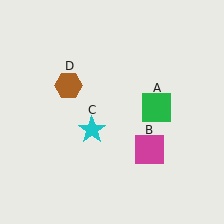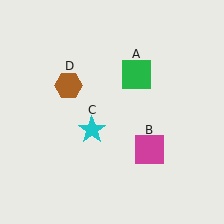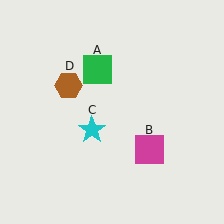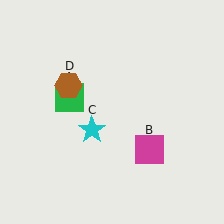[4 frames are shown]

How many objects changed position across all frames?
1 object changed position: green square (object A).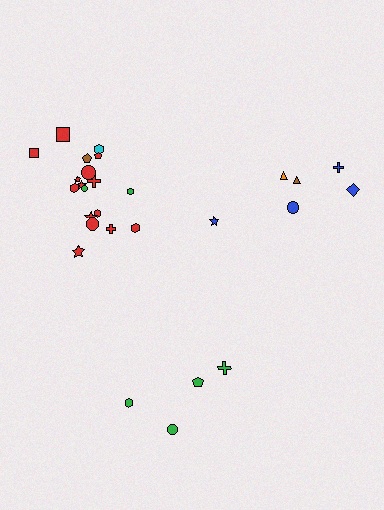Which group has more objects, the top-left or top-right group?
The top-left group.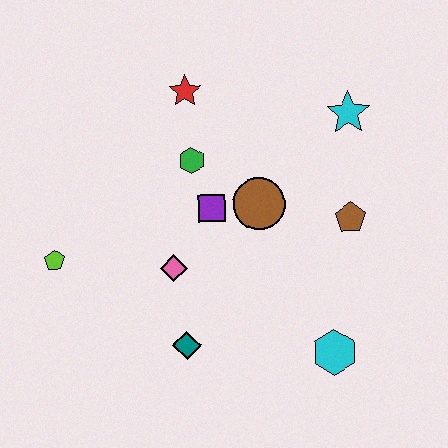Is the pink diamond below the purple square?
Yes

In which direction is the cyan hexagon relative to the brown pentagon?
The cyan hexagon is below the brown pentagon.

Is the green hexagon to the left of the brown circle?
Yes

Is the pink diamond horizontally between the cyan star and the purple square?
No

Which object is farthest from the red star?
The cyan hexagon is farthest from the red star.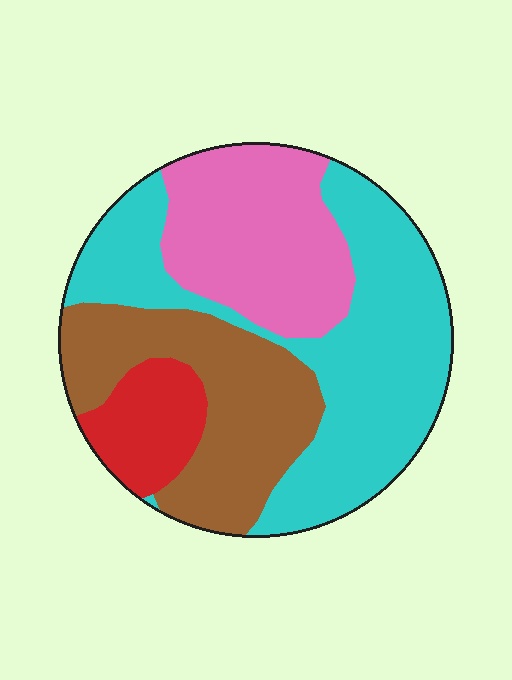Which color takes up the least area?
Red, at roughly 10%.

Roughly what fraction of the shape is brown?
Brown covers about 25% of the shape.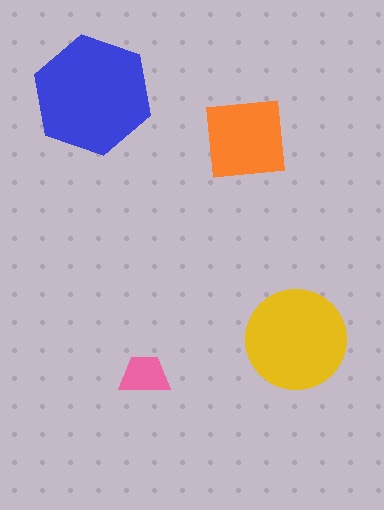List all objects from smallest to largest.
The pink trapezoid, the orange square, the yellow circle, the blue hexagon.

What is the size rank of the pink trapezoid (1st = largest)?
4th.